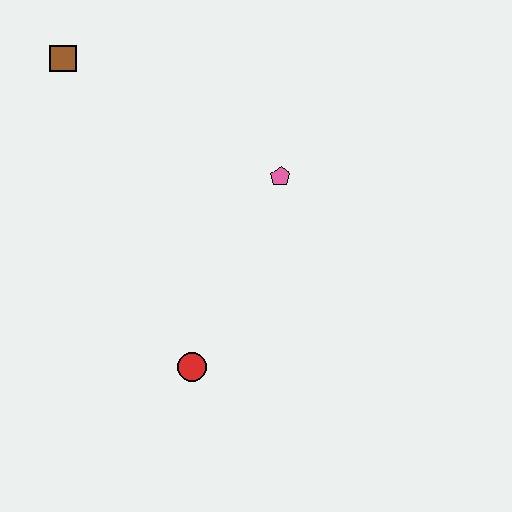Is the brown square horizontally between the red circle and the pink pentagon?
No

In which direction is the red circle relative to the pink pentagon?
The red circle is below the pink pentagon.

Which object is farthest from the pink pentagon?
The brown square is farthest from the pink pentagon.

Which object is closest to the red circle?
The pink pentagon is closest to the red circle.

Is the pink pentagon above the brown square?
No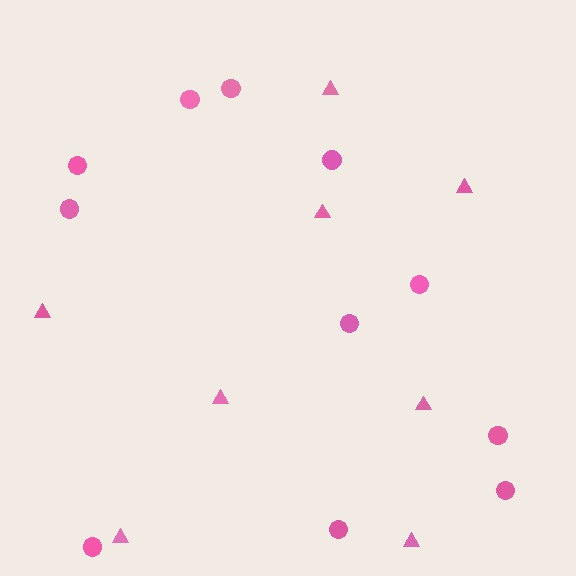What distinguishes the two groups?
There are 2 groups: one group of circles (11) and one group of triangles (8).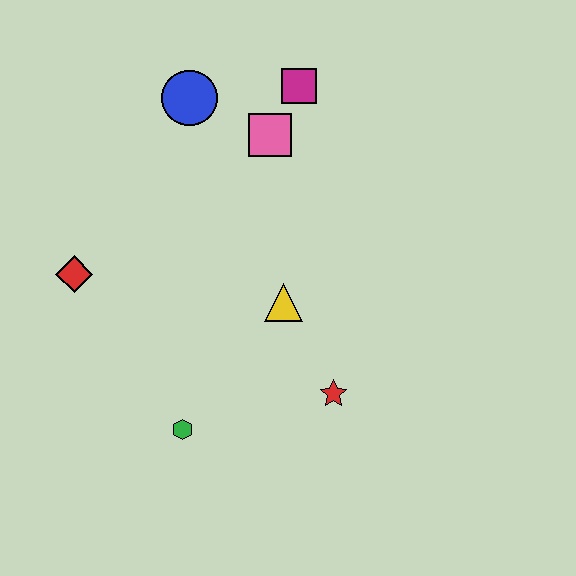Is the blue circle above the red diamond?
Yes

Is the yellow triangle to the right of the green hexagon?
Yes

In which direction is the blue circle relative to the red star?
The blue circle is above the red star.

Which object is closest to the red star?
The yellow triangle is closest to the red star.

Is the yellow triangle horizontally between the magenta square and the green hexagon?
Yes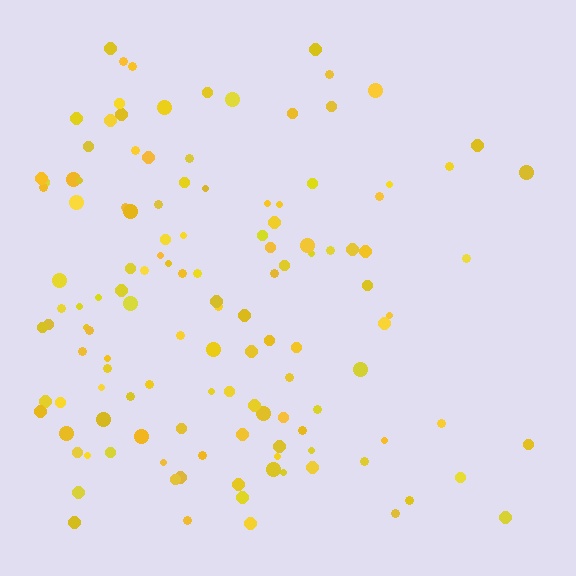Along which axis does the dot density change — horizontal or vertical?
Horizontal.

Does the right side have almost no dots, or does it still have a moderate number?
Still a moderate number, just noticeably fewer than the left.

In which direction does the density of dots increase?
From right to left, with the left side densest.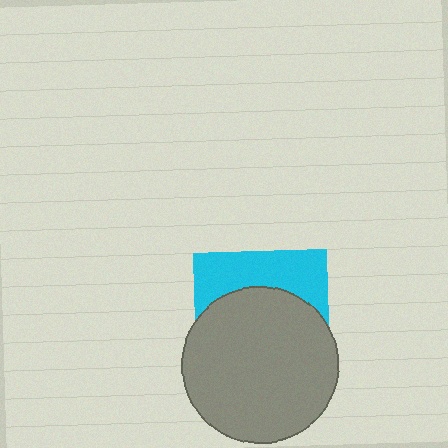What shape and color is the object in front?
The object in front is a gray circle.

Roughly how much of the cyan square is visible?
A small part of it is visible (roughly 35%).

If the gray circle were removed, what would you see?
You would see the complete cyan square.